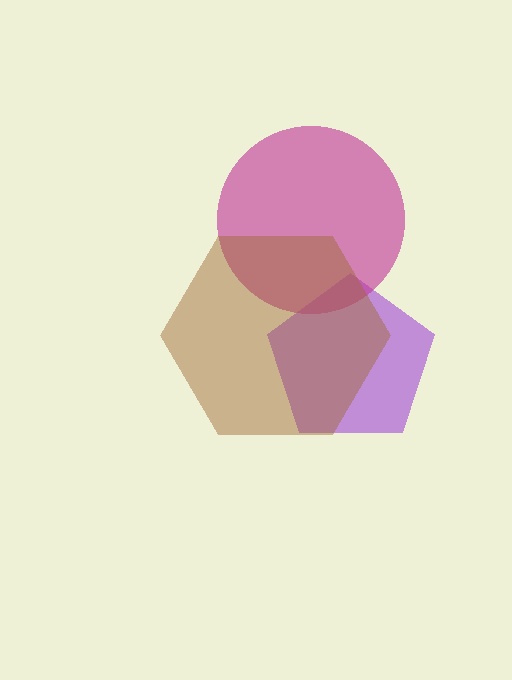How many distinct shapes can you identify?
There are 3 distinct shapes: a purple pentagon, a magenta circle, a brown hexagon.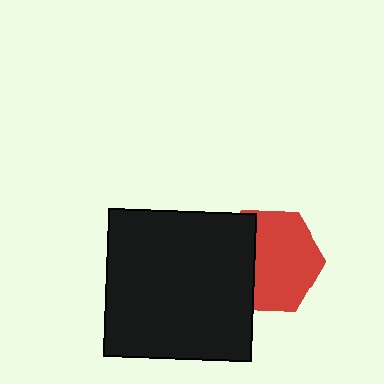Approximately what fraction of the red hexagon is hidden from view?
Roughly 33% of the red hexagon is hidden behind the black square.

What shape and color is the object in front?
The object in front is a black square.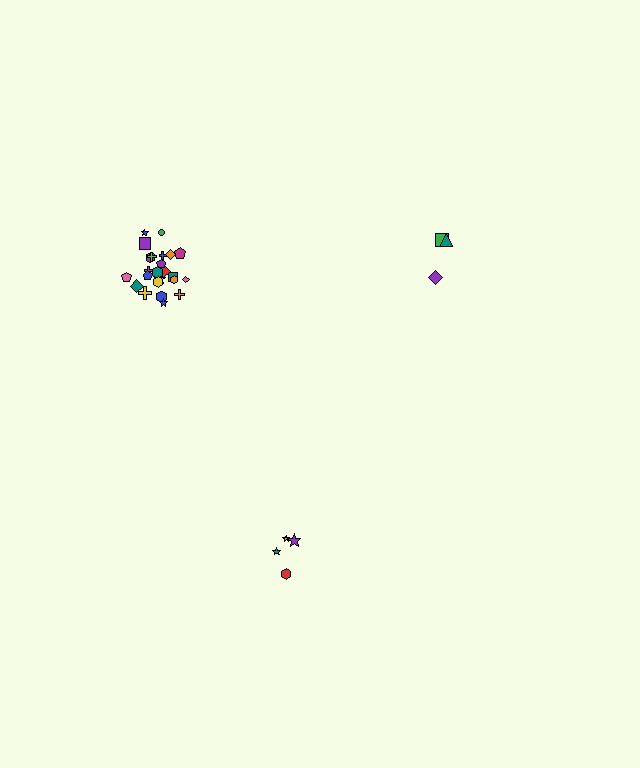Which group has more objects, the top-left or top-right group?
The top-left group.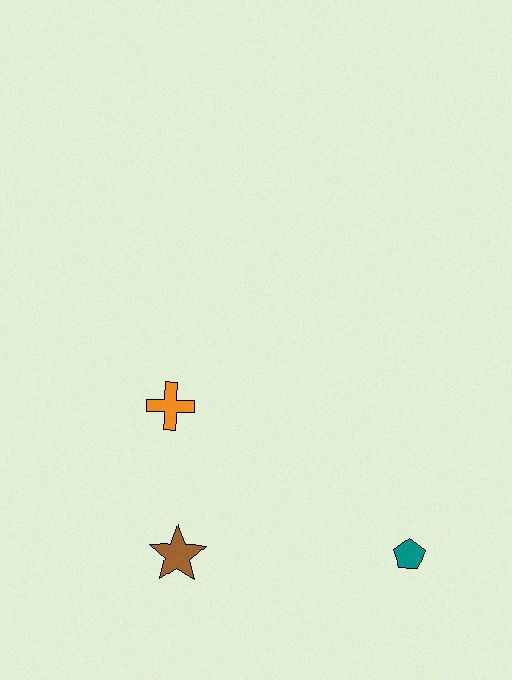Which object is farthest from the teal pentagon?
The orange cross is farthest from the teal pentagon.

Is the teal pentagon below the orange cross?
Yes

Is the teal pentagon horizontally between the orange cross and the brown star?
No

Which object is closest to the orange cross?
The brown star is closest to the orange cross.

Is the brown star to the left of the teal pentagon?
Yes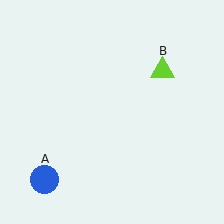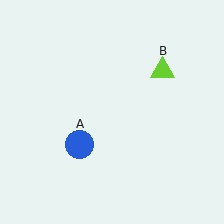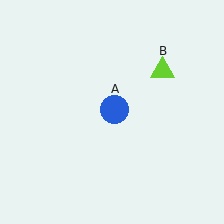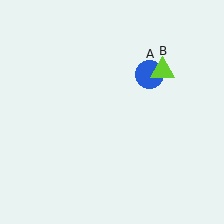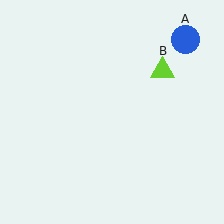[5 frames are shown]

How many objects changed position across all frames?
1 object changed position: blue circle (object A).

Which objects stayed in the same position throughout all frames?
Lime triangle (object B) remained stationary.